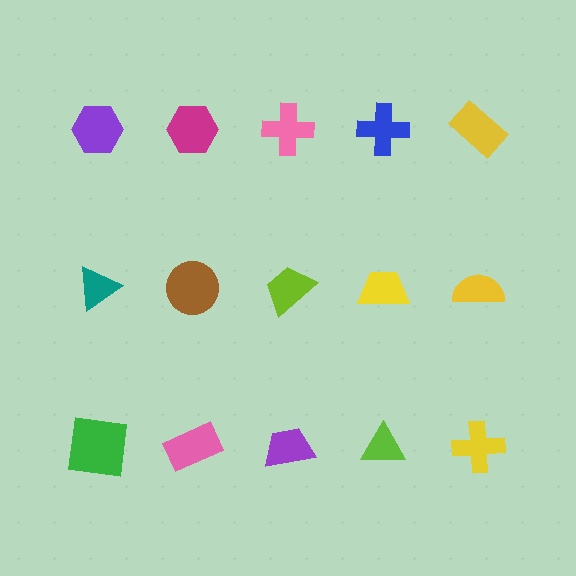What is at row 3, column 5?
A yellow cross.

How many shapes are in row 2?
5 shapes.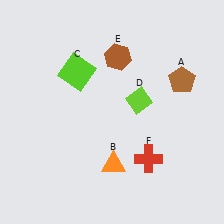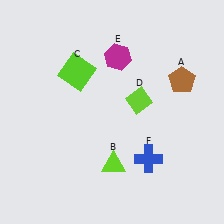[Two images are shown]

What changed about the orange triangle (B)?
In Image 1, B is orange. In Image 2, it changed to lime.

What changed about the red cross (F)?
In Image 1, F is red. In Image 2, it changed to blue.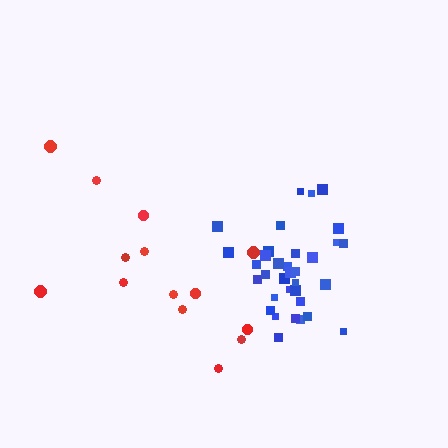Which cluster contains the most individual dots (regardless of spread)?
Blue (34).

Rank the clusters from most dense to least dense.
blue, red.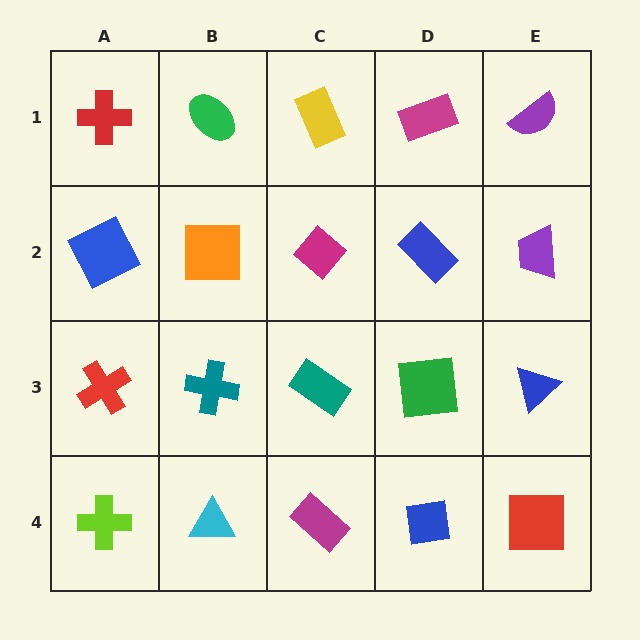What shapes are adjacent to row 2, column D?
A magenta rectangle (row 1, column D), a green square (row 3, column D), a magenta diamond (row 2, column C), a purple trapezoid (row 2, column E).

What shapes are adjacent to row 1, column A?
A blue square (row 2, column A), a green ellipse (row 1, column B).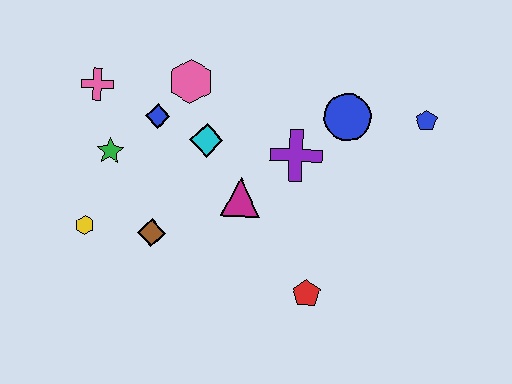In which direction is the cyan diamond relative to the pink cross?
The cyan diamond is to the right of the pink cross.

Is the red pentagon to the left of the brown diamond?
No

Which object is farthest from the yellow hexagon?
The blue pentagon is farthest from the yellow hexagon.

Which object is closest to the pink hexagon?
The blue diamond is closest to the pink hexagon.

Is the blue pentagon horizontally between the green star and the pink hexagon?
No